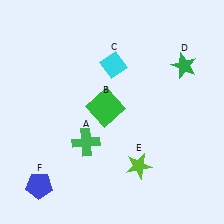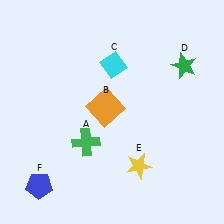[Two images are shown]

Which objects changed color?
B changed from green to orange. E changed from lime to yellow.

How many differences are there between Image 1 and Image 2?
There are 2 differences between the two images.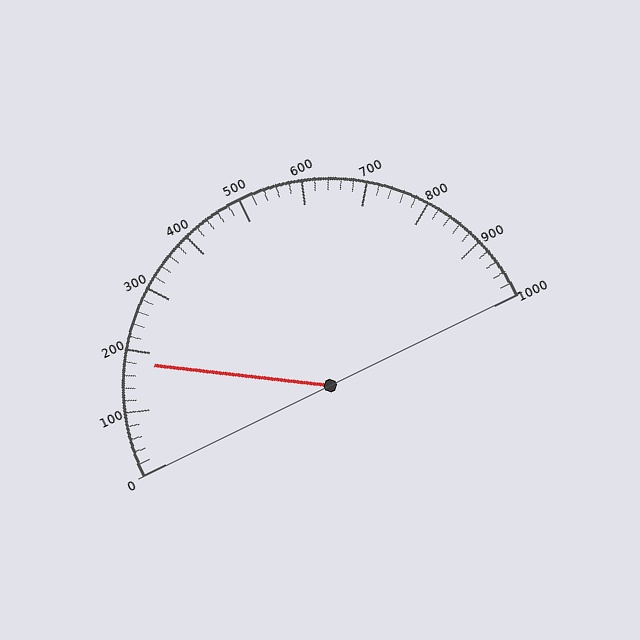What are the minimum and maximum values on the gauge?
The gauge ranges from 0 to 1000.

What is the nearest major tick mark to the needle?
The nearest major tick mark is 200.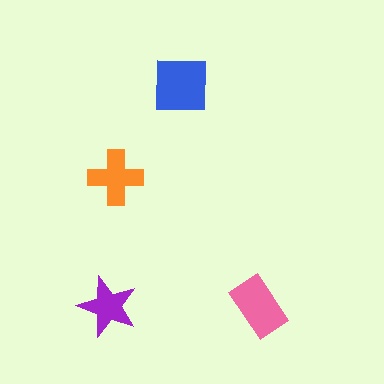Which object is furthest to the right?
The pink rectangle is rightmost.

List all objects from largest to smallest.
The blue square, the pink rectangle, the orange cross, the purple star.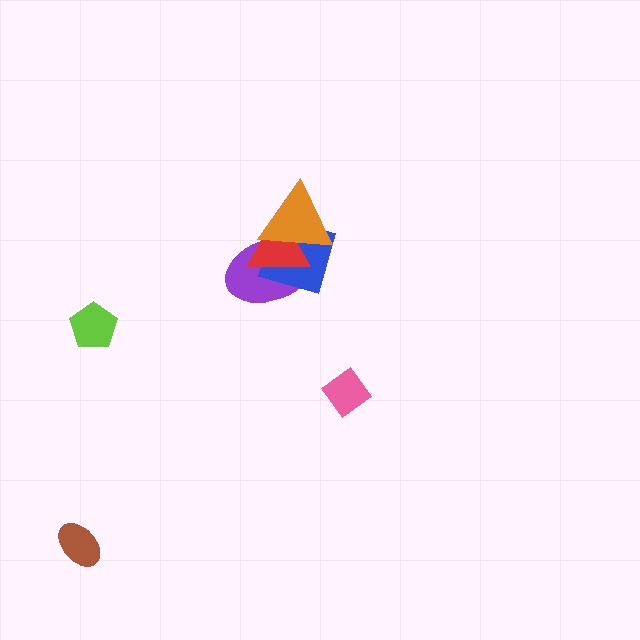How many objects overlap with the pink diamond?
0 objects overlap with the pink diamond.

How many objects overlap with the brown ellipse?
0 objects overlap with the brown ellipse.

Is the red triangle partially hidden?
Yes, it is partially covered by another shape.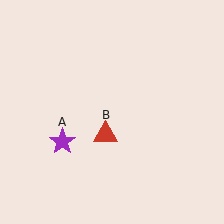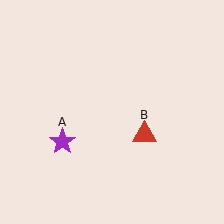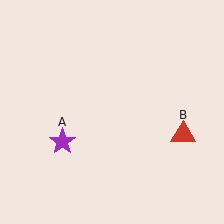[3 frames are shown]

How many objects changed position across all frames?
1 object changed position: red triangle (object B).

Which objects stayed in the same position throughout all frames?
Purple star (object A) remained stationary.